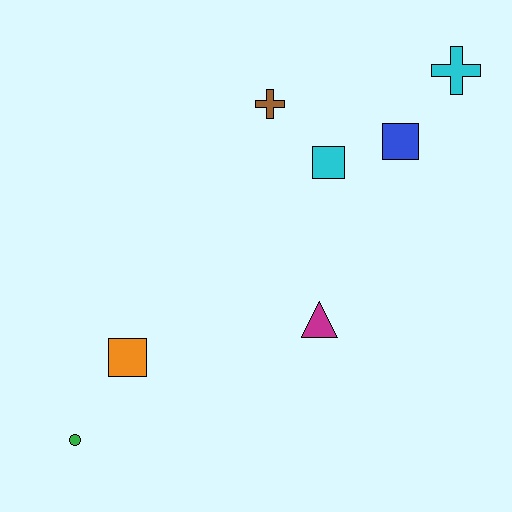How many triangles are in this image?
There is 1 triangle.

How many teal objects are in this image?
There are no teal objects.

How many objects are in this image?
There are 7 objects.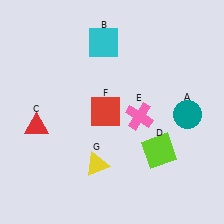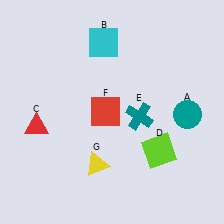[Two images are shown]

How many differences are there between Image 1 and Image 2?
There is 1 difference between the two images.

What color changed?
The cross (E) changed from pink in Image 1 to teal in Image 2.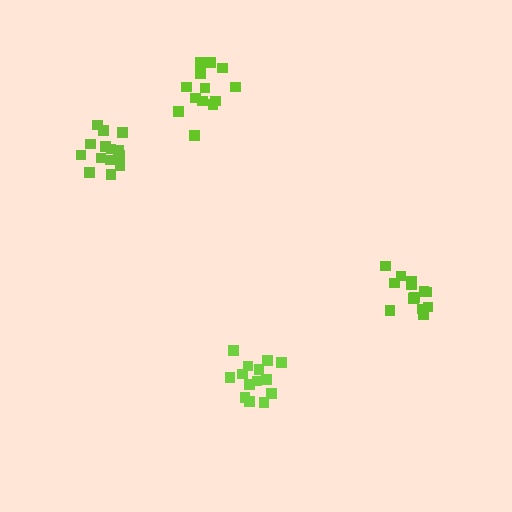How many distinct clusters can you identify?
There are 4 distinct clusters.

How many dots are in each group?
Group 1: 13 dots, Group 2: 13 dots, Group 3: 14 dots, Group 4: 14 dots (54 total).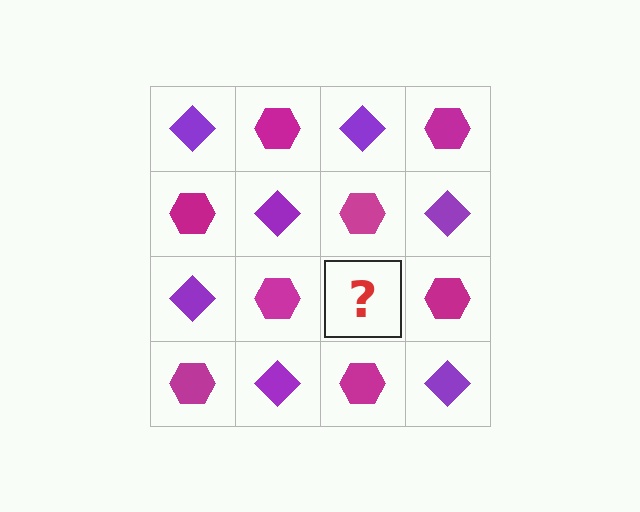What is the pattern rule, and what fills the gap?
The rule is that it alternates purple diamond and magenta hexagon in a checkerboard pattern. The gap should be filled with a purple diamond.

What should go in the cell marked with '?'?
The missing cell should contain a purple diamond.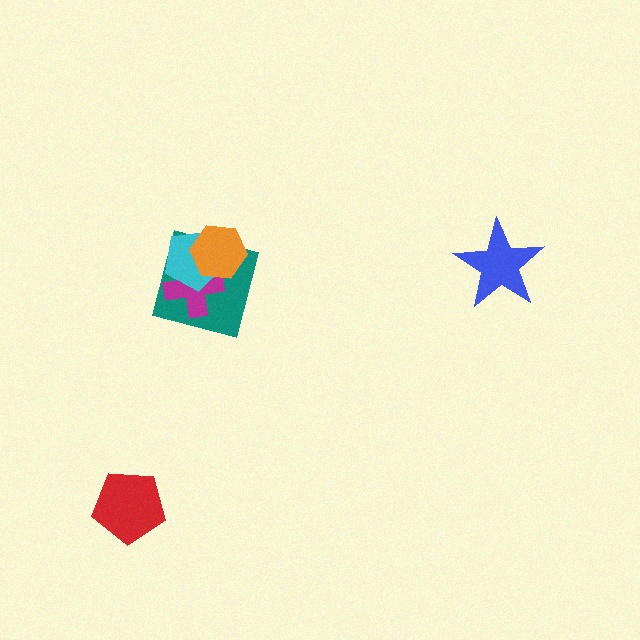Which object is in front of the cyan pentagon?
The orange hexagon is in front of the cyan pentagon.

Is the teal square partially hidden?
Yes, it is partially covered by another shape.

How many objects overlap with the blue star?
0 objects overlap with the blue star.